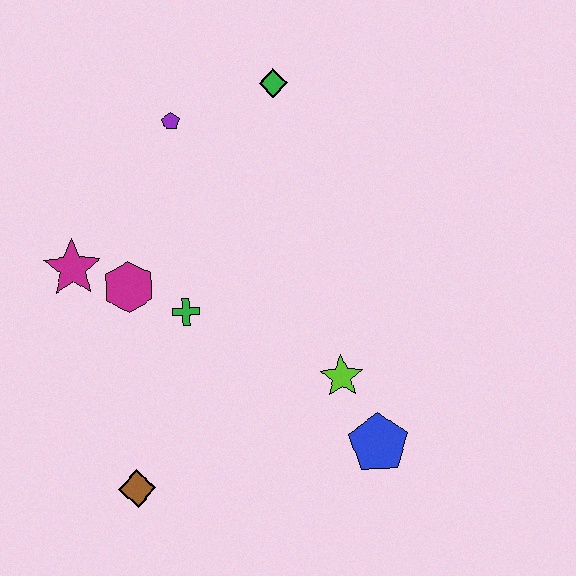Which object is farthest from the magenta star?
The blue pentagon is farthest from the magenta star.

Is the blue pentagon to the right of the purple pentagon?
Yes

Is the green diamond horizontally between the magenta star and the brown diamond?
No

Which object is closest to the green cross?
The magenta hexagon is closest to the green cross.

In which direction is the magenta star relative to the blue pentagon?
The magenta star is to the left of the blue pentagon.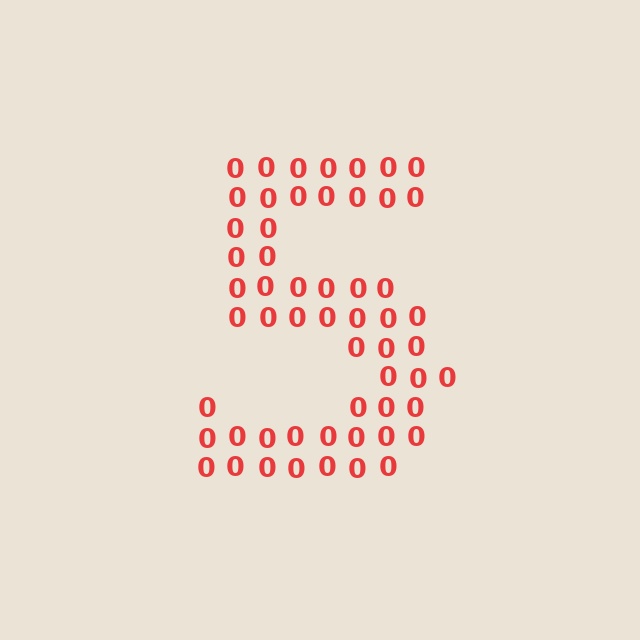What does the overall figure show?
The overall figure shows the digit 5.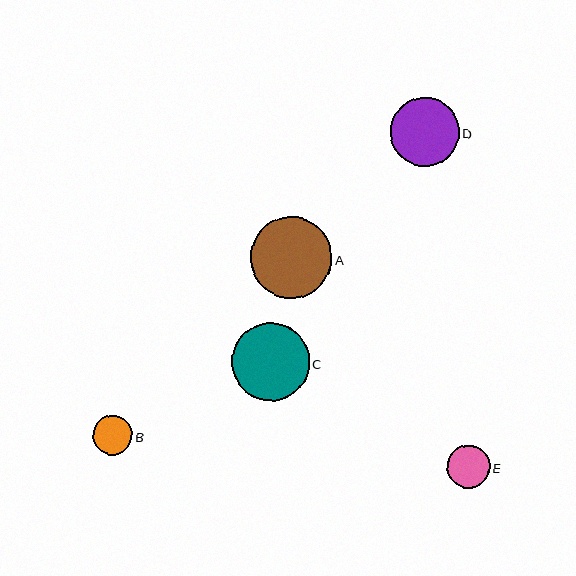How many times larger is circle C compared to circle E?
Circle C is approximately 1.8 times the size of circle E.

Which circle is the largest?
Circle A is the largest with a size of approximately 82 pixels.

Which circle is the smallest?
Circle B is the smallest with a size of approximately 39 pixels.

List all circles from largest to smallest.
From largest to smallest: A, C, D, E, B.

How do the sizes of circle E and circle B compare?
Circle E and circle B are approximately the same size.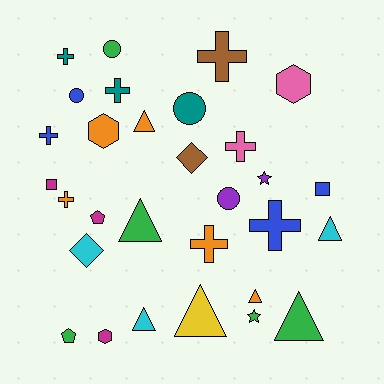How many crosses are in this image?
There are 8 crosses.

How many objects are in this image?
There are 30 objects.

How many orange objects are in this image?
There are 5 orange objects.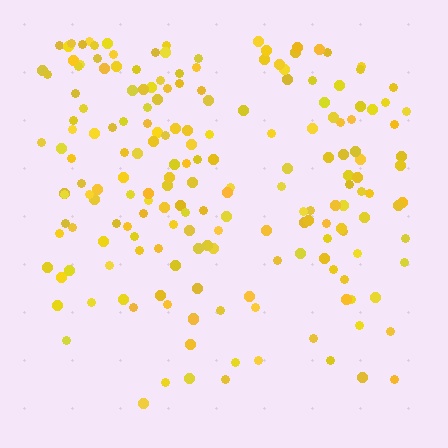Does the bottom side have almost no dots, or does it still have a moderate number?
Still a moderate number, just noticeably fewer than the top.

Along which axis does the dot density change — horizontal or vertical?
Vertical.